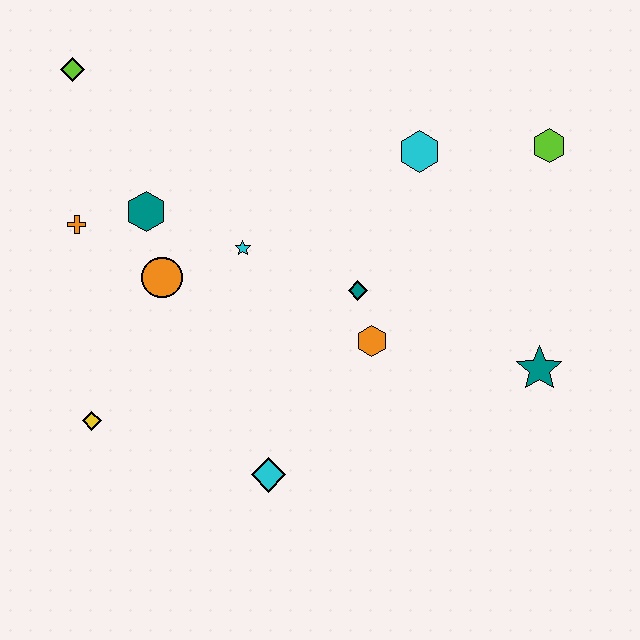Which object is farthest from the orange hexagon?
The lime diamond is farthest from the orange hexagon.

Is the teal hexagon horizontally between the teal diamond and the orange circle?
No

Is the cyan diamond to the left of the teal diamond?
Yes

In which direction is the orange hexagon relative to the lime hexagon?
The orange hexagon is below the lime hexagon.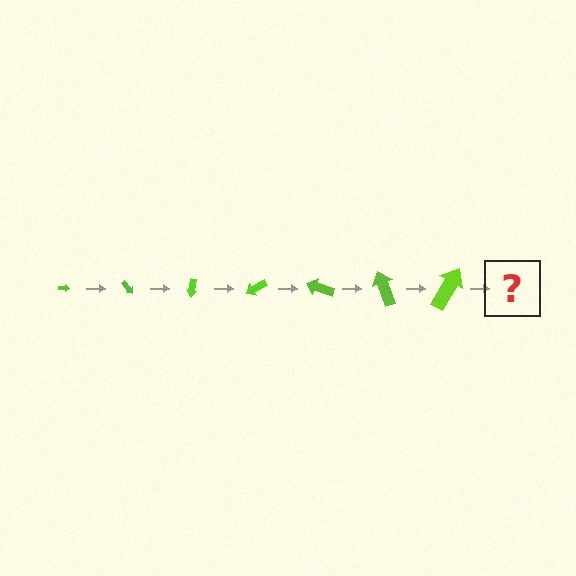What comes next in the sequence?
The next element should be an arrow, larger than the previous one and rotated 350 degrees from the start.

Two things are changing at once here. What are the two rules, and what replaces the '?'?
The two rules are that the arrow grows larger each step and it rotates 50 degrees each step. The '?' should be an arrow, larger than the previous one and rotated 350 degrees from the start.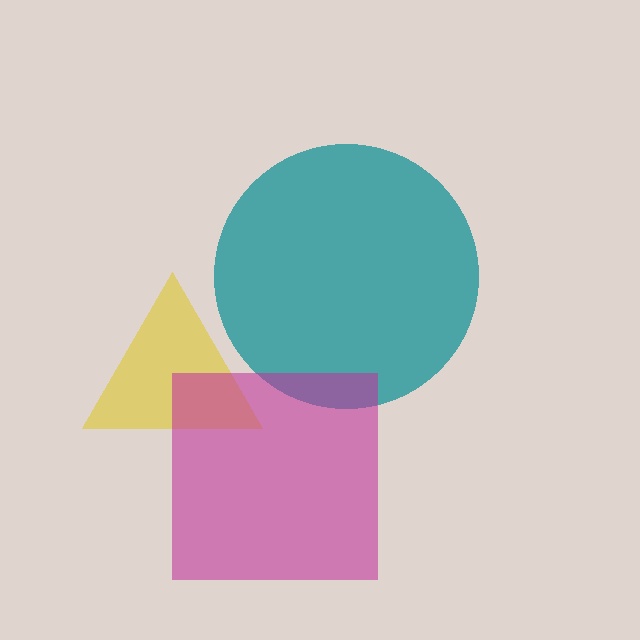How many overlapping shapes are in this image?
There are 3 overlapping shapes in the image.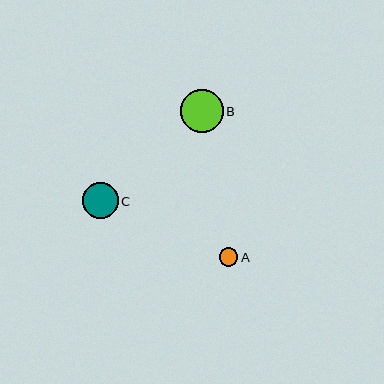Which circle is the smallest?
Circle A is the smallest with a size of approximately 19 pixels.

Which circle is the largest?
Circle B is the largest with a size of approximately 43 pixels.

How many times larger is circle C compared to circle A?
Circle C is approximately 1.9 times the size of circle A.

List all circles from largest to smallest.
From largest to smallest: B, C, A.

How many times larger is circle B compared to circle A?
Circle B is approximately 2.3 times the size of circle A.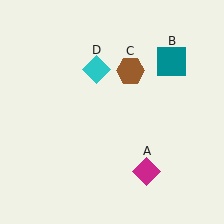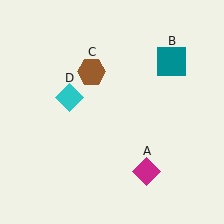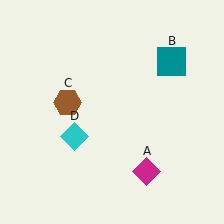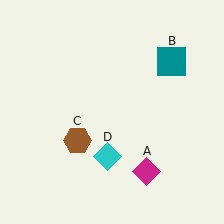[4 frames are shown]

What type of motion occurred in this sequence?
The brown hexagon (object C), cyan diamond (object D) rotated counterclockwise around the center of the scene.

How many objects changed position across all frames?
2 objects changed position: brown hexagon (object C), cyan diamond (object D).